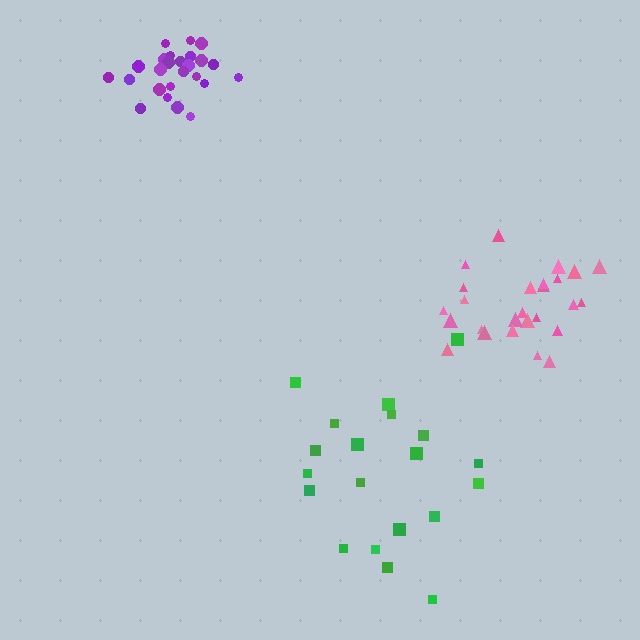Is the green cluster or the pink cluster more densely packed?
Pink.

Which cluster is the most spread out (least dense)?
Green.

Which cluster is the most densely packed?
Purple.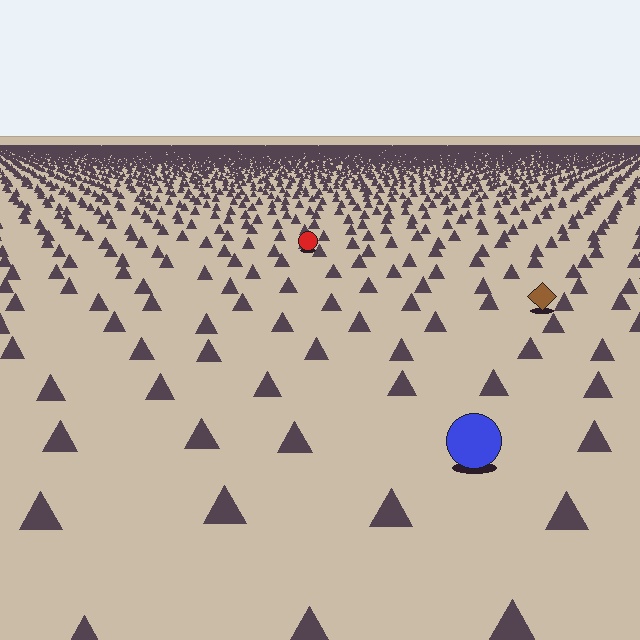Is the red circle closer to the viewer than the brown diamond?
No. The brown diamond is closer — you can tell from the texture gradient: the ground texture is coarser near it.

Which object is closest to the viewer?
The blue circle is closest. The texture marks near it are larger and more spread out.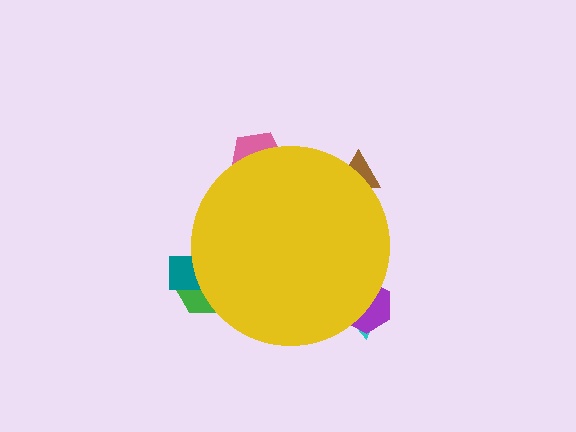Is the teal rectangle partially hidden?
Yes, the teal rectangle is partially hidden behind the yellow circle.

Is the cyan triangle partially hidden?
Yes, the cyan triangle is partially hidden behind the yellow circle.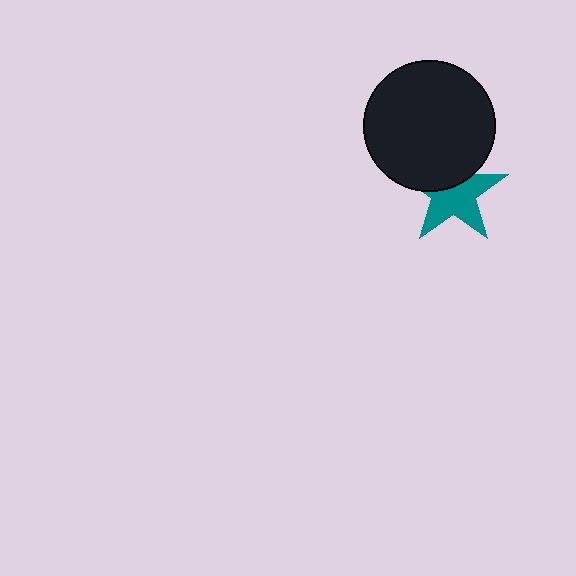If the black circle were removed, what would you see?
You would see the complete teal star.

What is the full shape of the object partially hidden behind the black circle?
The partially hidden object is a teal star.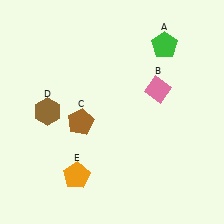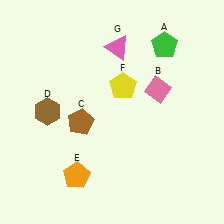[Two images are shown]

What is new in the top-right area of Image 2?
A yellow pentagon (F) was added in the top-right area of Image 2.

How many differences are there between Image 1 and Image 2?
There are 2 differences between the two images.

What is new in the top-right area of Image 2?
A pink triangle (G) was added in the top-right area of Image 2.